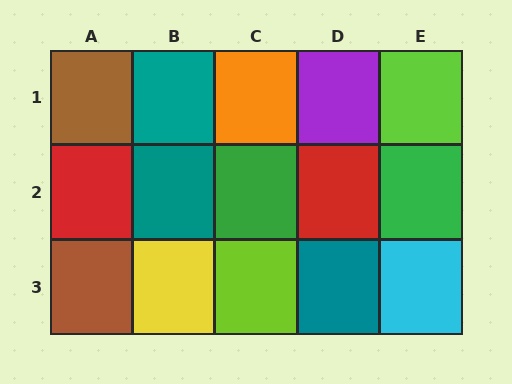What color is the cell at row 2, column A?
Red.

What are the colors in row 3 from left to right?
Brown, yellow, lime, teal, cyan.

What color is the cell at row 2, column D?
Red.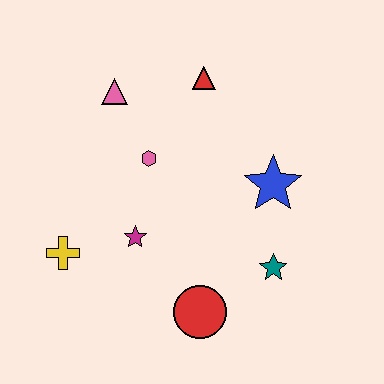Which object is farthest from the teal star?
The pink triangle is farthest from the teal star.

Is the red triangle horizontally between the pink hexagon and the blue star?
Yes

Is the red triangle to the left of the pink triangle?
No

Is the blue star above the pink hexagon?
No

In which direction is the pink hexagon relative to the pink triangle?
The pink hexagon is below the pink triangle.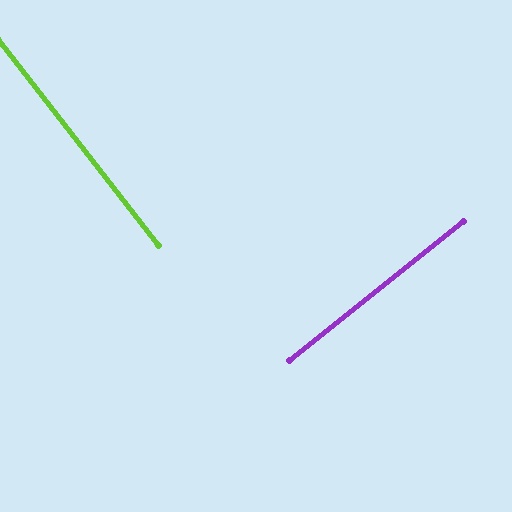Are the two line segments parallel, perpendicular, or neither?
Perpendicular — they meet at approximately 89°.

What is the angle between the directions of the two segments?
Approximately 89 degrees.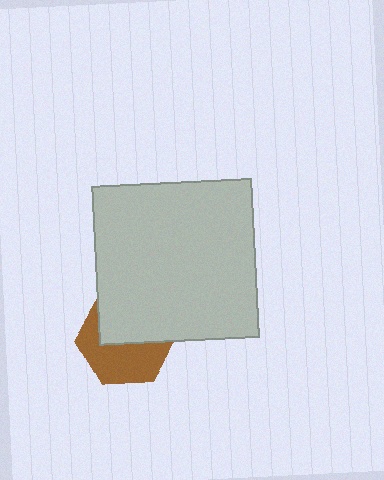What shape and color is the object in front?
The object in front is a light gray square.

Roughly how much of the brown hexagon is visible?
About half of it is visible (roughly 51%).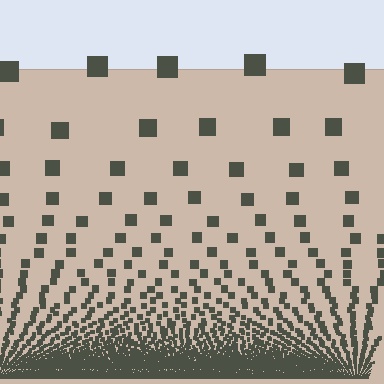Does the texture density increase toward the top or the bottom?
Density increases toward the bottom.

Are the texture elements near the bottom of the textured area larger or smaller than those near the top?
Smaller. The gradient is inverted — elements near the bottom are smaller and denser.